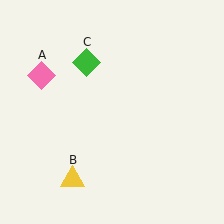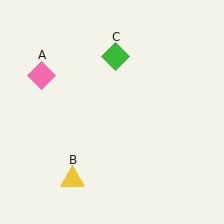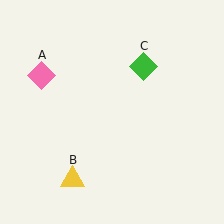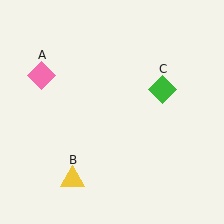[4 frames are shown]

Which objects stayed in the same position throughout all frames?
Pink diamond (object A) and yellow triangle (object B) remained stationary.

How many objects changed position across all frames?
1 object changed position: green diamond (object C).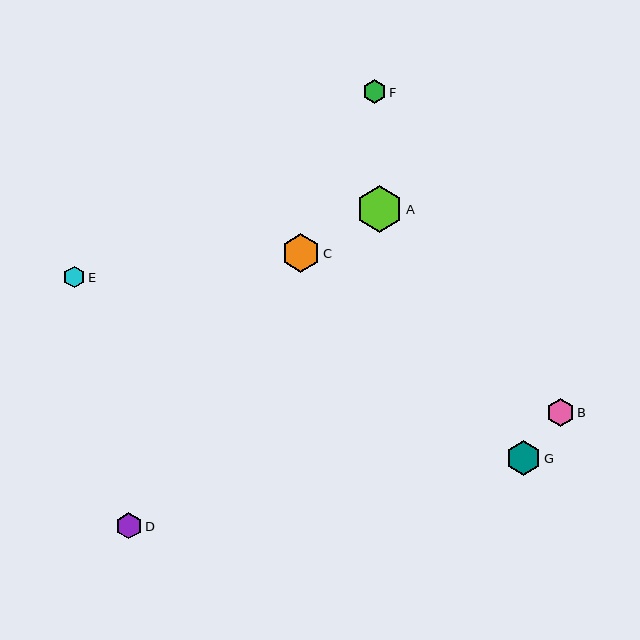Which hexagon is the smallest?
Hexagon E is the smallest with a size of approximately 22 pixels.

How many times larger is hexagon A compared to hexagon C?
Hexagon A is approximately 1.2 times the size of hexagon C.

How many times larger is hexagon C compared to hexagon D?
Hexagon C is approximately 1.4 times the size of hexagon D.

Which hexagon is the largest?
Hexagon A is the largest with a size of approximately 46 pixels.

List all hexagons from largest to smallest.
From largest to smallest: A, C, G, B, D, F, E.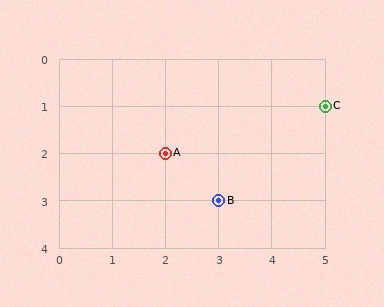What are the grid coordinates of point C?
Point C is at grid coordinates (5, 1).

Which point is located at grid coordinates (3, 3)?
Point B is at (3, 3).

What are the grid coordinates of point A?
Point A is at grid coordinates (2, 2).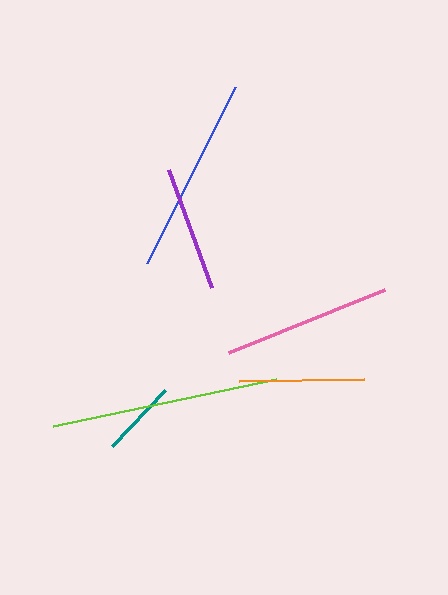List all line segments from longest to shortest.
From longest to shortest: lime, blue, pink, purple, orange, teal.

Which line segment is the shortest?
The teal line is the shortest at approximately 77 pixels.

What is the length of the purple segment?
The purple segment is approximately 125 pixels long.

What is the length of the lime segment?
The lime segment is approximately 229 pixels long.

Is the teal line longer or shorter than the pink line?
The pink line is longer than the teal line.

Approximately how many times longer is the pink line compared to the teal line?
The pink line is approximately 2.2 times the length of the teal line.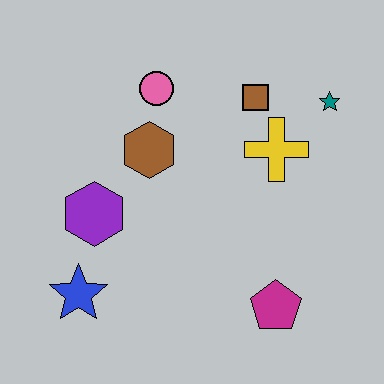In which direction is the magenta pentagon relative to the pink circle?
The magenta pentagon is below the pink circle.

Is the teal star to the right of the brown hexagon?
Yes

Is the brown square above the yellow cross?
Yes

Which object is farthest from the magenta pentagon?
The pink circle is farthest from the magenta pentagon.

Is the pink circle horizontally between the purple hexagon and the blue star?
No